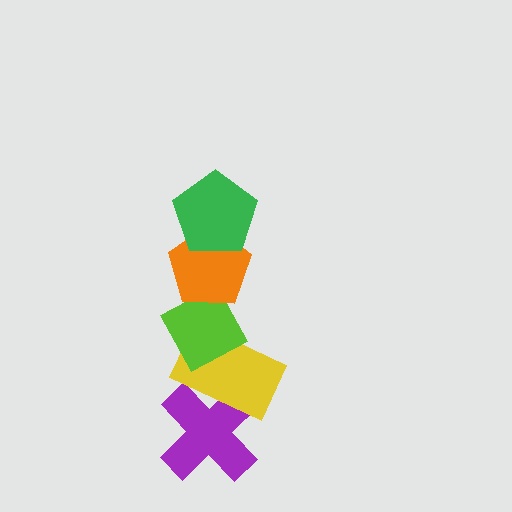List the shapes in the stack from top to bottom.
From top to bottom: the green pentagon, the orange pentagon, the lime diamond, the yellow rectangle, the purple cross.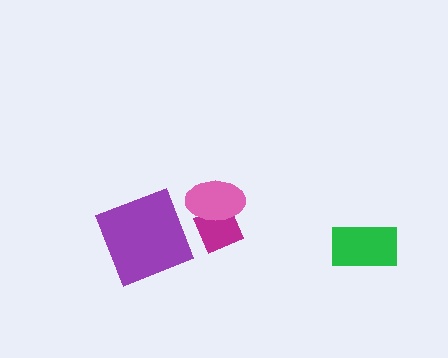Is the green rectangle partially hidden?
No, no other shape covers it.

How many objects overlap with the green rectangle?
0 objects overlap with the green rectangle.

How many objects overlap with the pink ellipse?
1 object overlaps with the pink ellipse.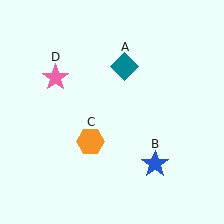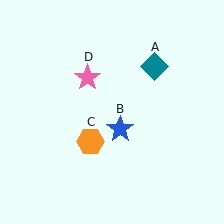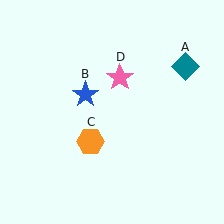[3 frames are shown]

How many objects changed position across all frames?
3 objects changed position: teal diamond (object A), blue star (object B), pink star (object D).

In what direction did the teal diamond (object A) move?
The teal diamond (object A) moved right.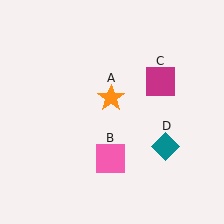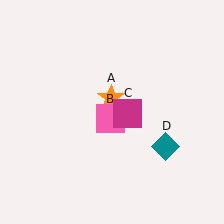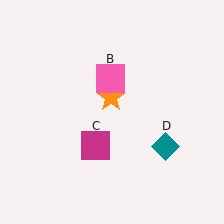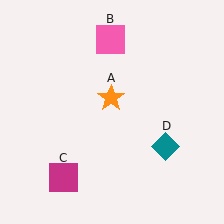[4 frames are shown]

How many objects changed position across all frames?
2 objects changed position: pink square (object B), magenta square (object C).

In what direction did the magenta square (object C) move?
The magenta square (object C) moved down and to the left.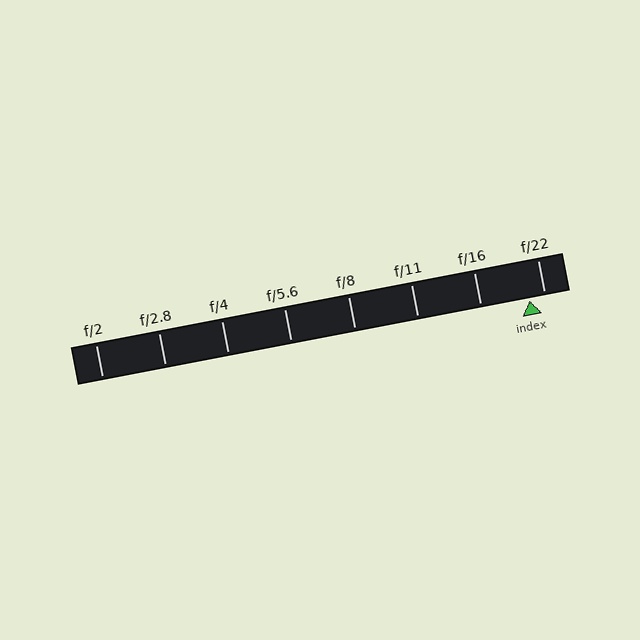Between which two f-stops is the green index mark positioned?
The index mark is between f/16 and f/22.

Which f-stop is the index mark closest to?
The index mark is closest to f/22.